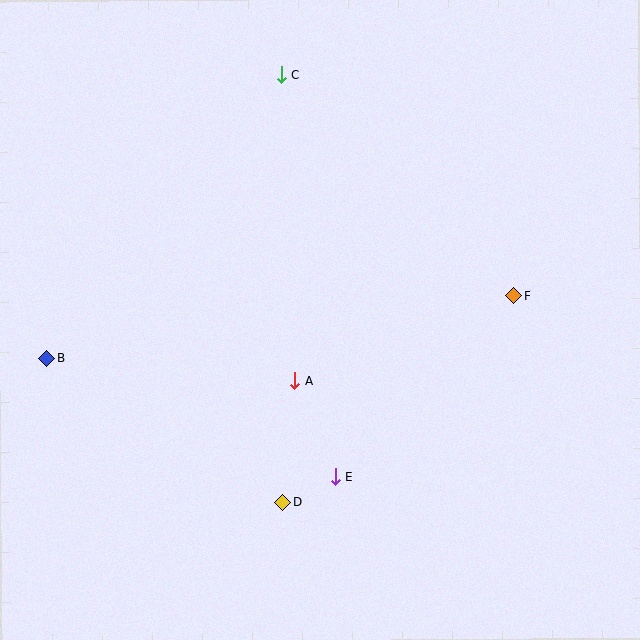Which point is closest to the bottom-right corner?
Point E is closest to the bottom-right corner.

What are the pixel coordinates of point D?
Point D is at (283, 502).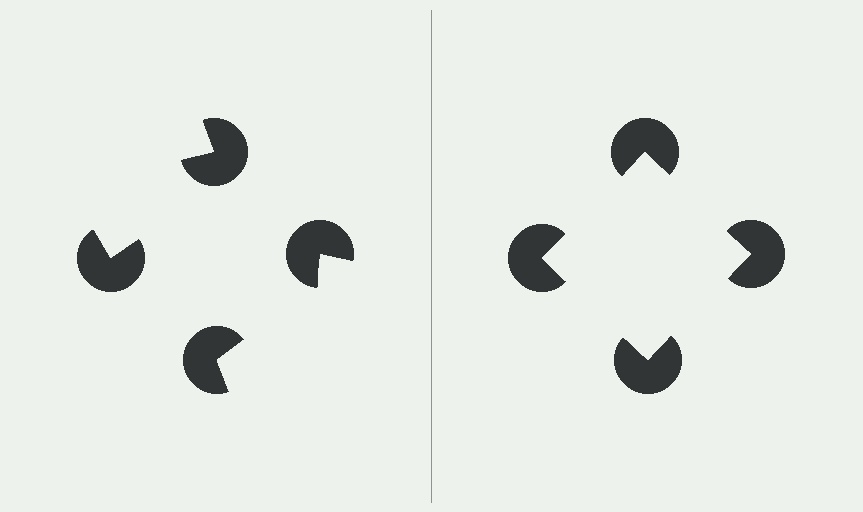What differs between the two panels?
The pac-man discs are positioned identically on both sides; only the wedge orientations differ. On the right they align to a square; on the left they are misaligned.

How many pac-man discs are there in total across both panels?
8 — 4 on each side.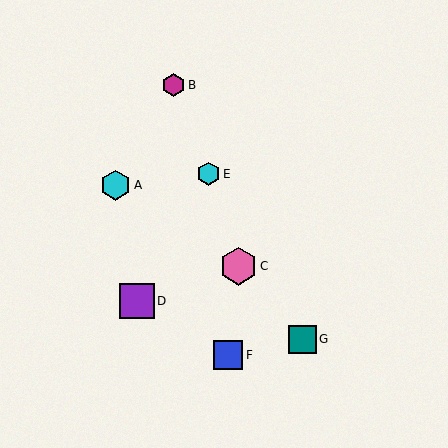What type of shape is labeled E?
Shape E is a cyan hexagon.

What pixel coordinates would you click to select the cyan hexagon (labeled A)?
Click at (116, 185) to select the cyan hexagon A.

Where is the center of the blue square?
The center of the blue square is at (228, 355).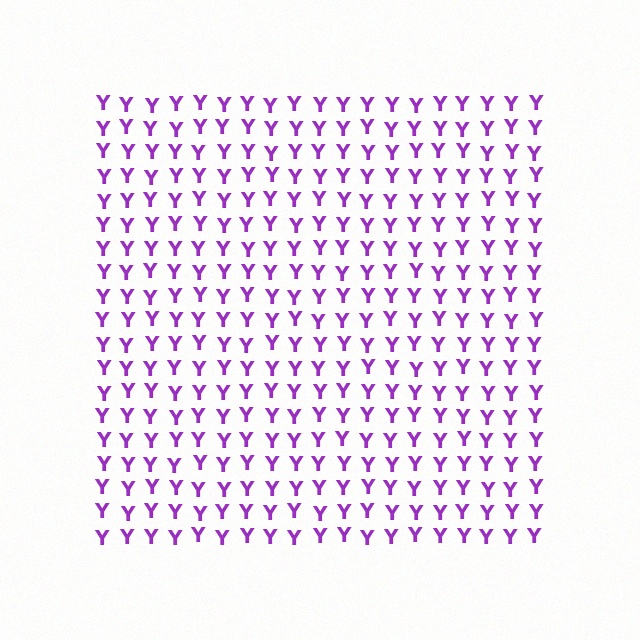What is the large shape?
The large shape is a square.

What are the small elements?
The small elements are letter Y's.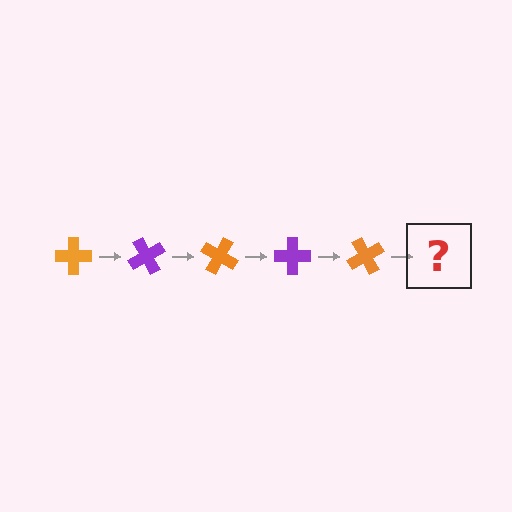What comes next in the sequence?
The next element should be a purple cross, rotated 300 degrees from the start.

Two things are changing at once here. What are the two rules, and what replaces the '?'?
The two rules are that it rotates 60 degrees each step and the color cycles through orange and purple. The '?' should be a purple cross, rotated 300 degrees from the start.